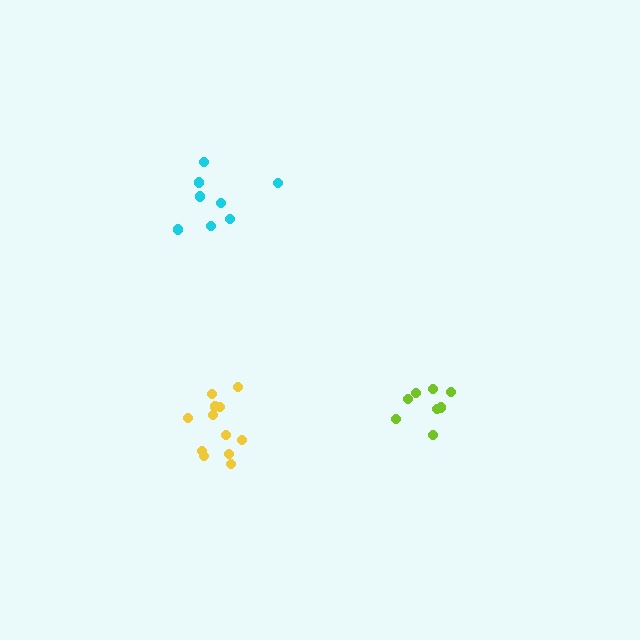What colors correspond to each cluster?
The clusters are colored: yellow, cyan, lime.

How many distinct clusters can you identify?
There are 3 distinct clusters.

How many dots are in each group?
Group 1: 12 dots, Group 2: 8 dots, Group 3: 8 dots (28 total).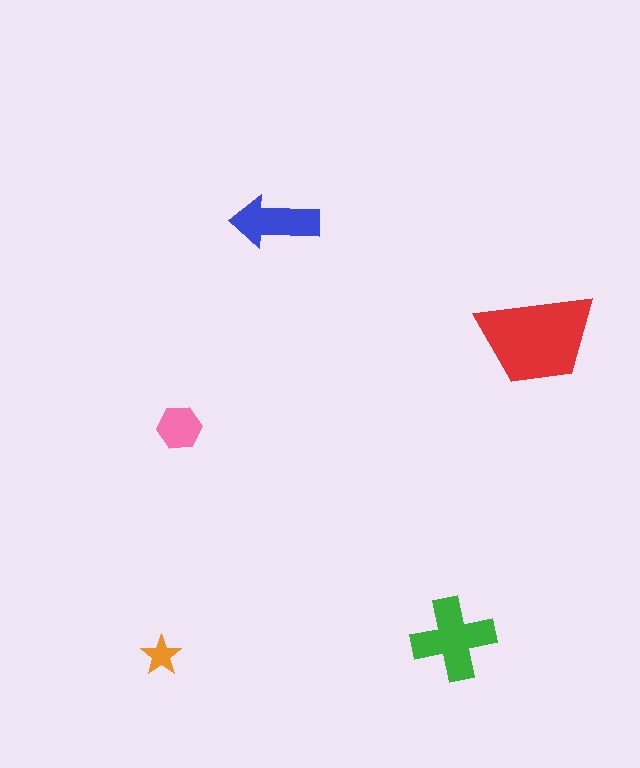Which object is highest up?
The blue arrow is topmost.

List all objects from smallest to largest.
The orange star, the pink hexagon, the blue arrow, the green cross, the red trapezoid.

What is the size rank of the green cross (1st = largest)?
2nd.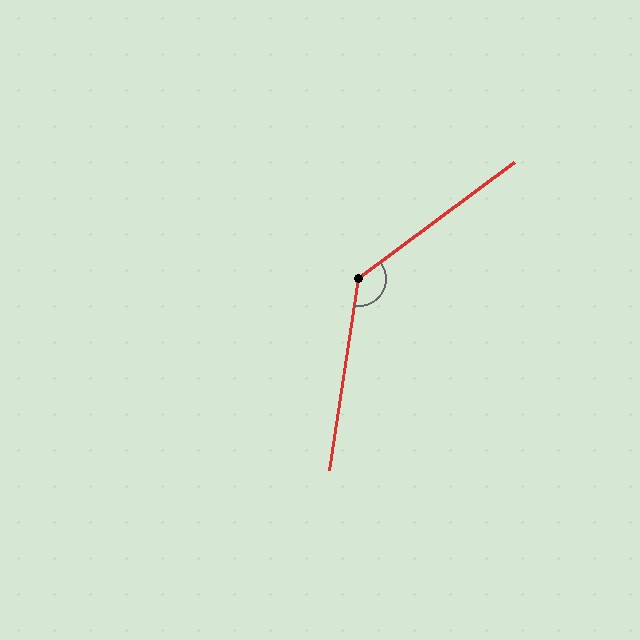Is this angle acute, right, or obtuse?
It is obtuse.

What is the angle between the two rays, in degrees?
Approximately 136 degrees.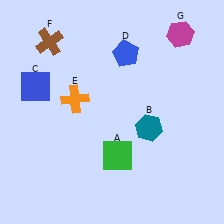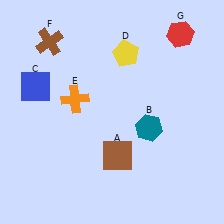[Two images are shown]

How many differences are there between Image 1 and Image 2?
There are 3 differences between the two images.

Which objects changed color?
A changed from green to brown. D changed from blue to yellow. G changed from magenta to red.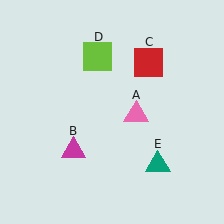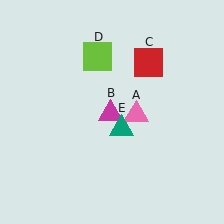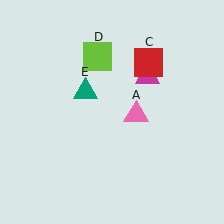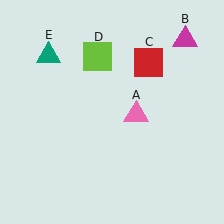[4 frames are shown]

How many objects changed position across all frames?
2 objects changed position: magenta triangle (object B), teal triangle (object E).